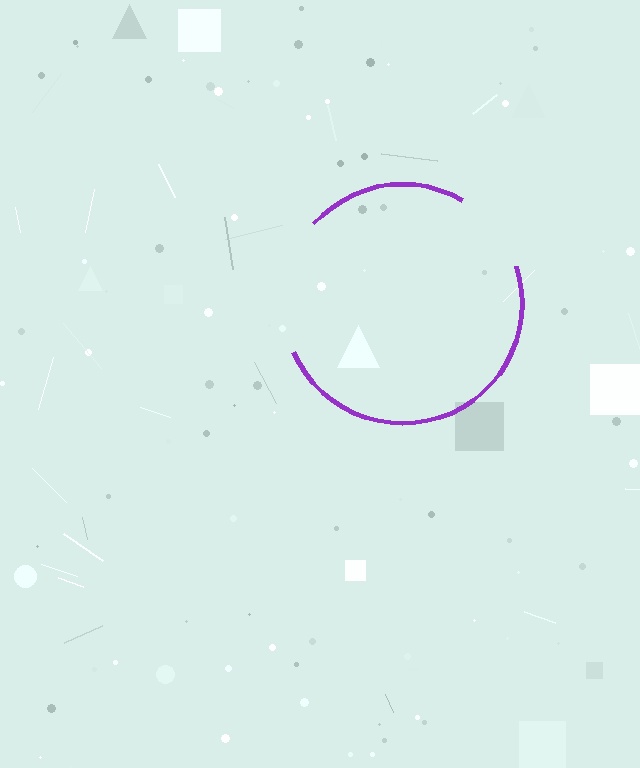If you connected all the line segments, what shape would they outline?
They would outline a circle.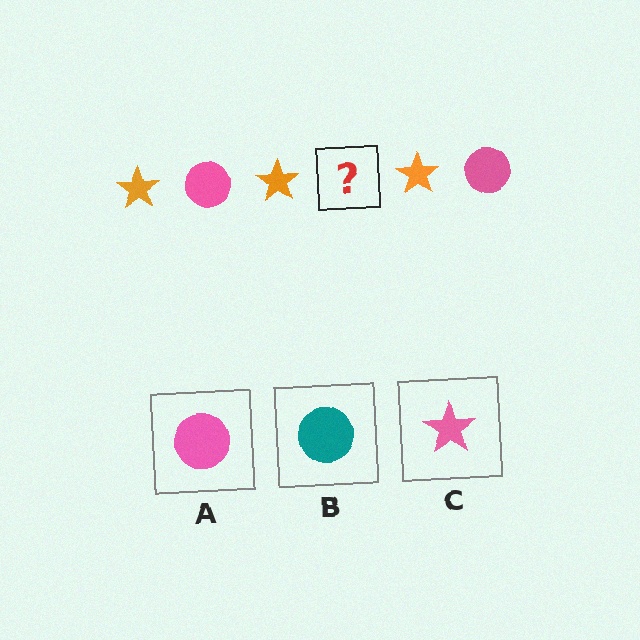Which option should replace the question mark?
Option A.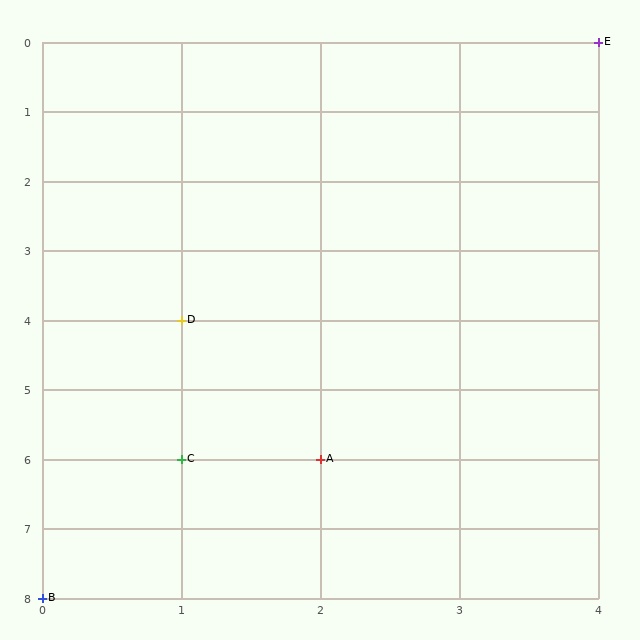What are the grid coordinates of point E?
Point E is at grid coordinates (4, 0).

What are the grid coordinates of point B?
Point B is at grid coordinates (0, 8).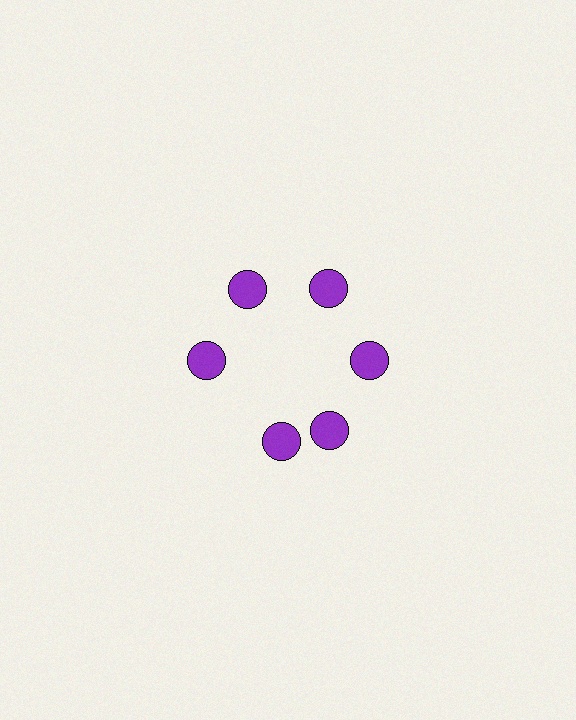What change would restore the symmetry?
The symmetry would be restored by rotating it back into even spacing with its neighbors so that all 6 circles sit at equal angles and equal distance from the center.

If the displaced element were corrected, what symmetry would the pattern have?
It would have 6-fold rotational symmetry — the pattern would map onto itself every 60 degrees.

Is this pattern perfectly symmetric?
No. The 6 purple circles are arranged in a ring, but one element near the 7 o'clock position is rotated out of alignment along the ring, breaking the 6-fold rotational symmetry.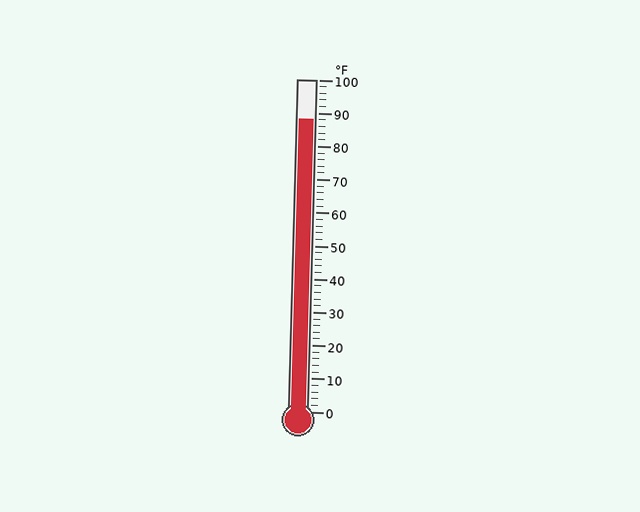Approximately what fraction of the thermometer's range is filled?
The thermometer is filled to approximately 90% of its range.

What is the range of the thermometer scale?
The thermometer scale ranges from 0°F to 100°F.